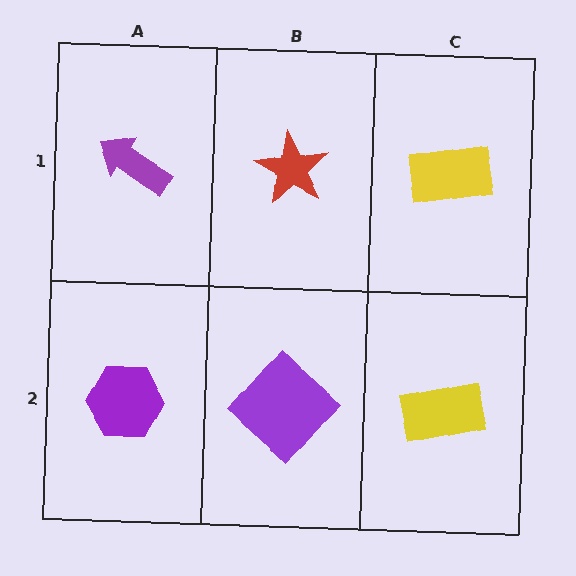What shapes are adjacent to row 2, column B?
A red star (row 1, column B), a purple hexagon (row 2, column A), a yellow rectangle (row 2, column C).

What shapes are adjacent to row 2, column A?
A purple arrow (row 1, column A), a purple diamond (row 2, column B).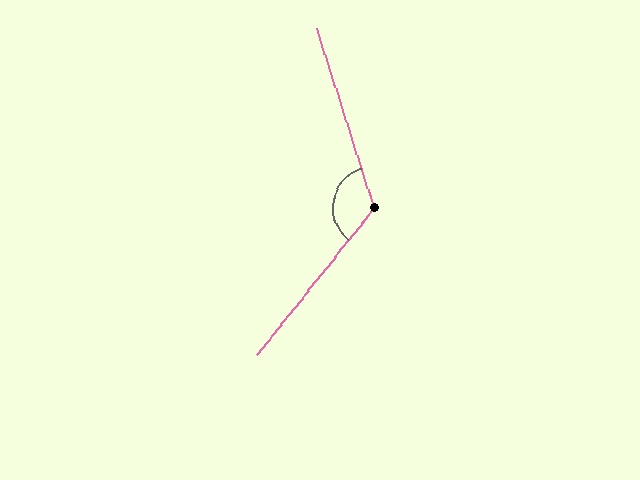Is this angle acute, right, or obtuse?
It is obtuse.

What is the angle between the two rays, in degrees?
Approximately 124 degrees.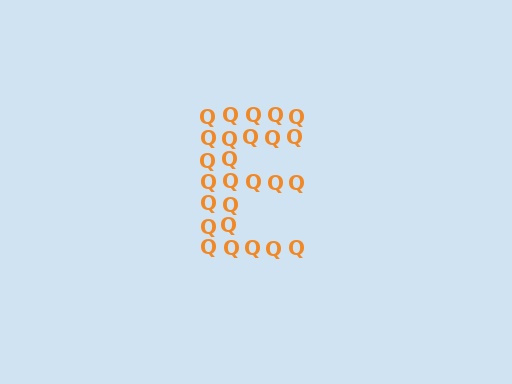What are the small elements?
The small elements are letter Q's.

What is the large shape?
The large shape is the letter E.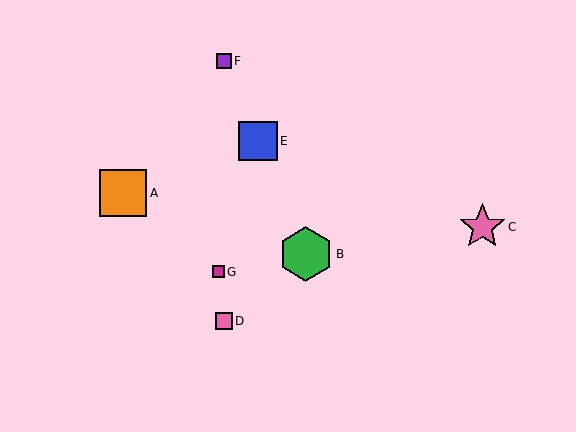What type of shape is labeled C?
Shape C is a pink star.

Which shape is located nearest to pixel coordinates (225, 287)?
The magenta square (labeled G) at (218, 272) is nearest to that location.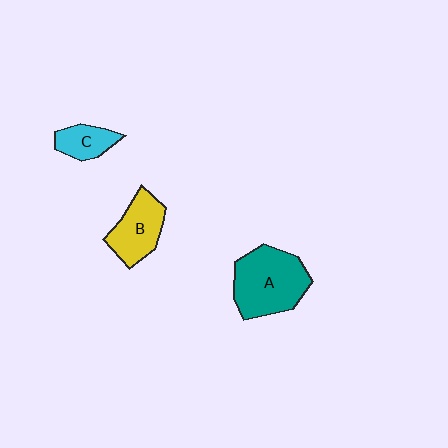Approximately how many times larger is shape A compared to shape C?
Approximately 2.5 times.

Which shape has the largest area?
Shape A (teal).